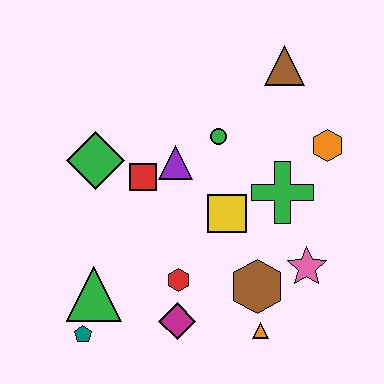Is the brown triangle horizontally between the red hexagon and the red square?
No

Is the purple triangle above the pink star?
Yes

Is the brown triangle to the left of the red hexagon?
No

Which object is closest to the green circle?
The purple triangle is closest to the green circle.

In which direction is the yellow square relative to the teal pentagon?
The yellow square is to the right of the teal pentagon.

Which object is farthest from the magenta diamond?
The brown triangle is farthest from the magenta diamond.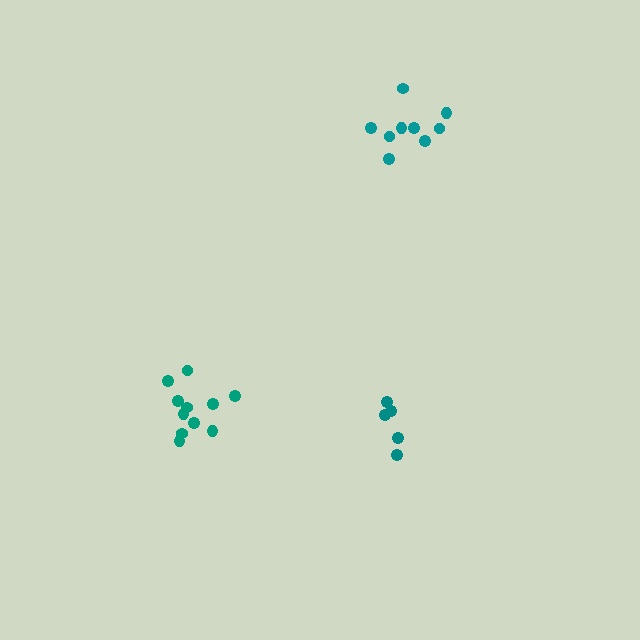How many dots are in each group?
Group 1: 9 dots, Group 2: 5 dots, Group 3: 11 dots (25 total).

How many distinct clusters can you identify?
There are 3 distinct clusters.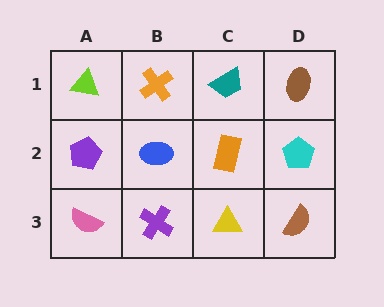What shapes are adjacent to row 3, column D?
A cyan pentagon (row 2, column D), a yellow triangle (row 3, column C).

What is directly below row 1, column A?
A purple pentagon.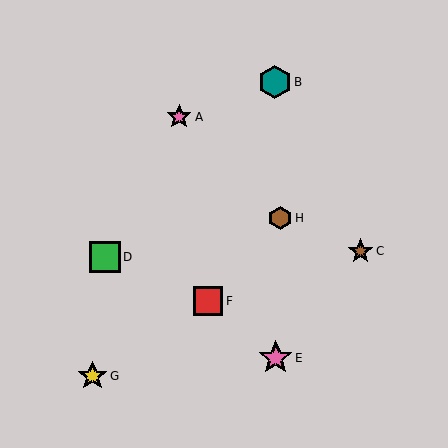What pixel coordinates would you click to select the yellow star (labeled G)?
Click at (92, 376) to select the yellow star G.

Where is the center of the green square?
The center of the green square is at (105, 257).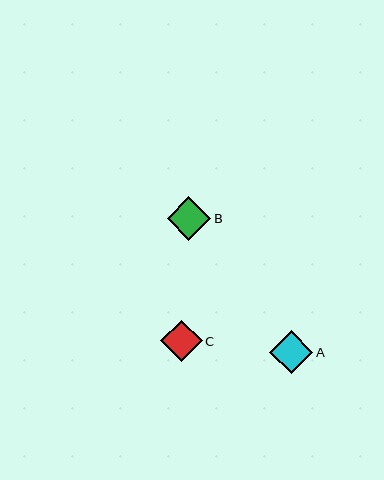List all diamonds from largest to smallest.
From largest to smallest: B, A, C.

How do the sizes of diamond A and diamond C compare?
Diamond A and diamond C are approximately the same size.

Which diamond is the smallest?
Diamond C is the smallest with a size of approximately 41 pixels.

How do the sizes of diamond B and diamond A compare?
Diamond B and diamond A are approximately the same size.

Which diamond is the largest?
Diamond B is the largest with a size of approximately 44 pixels.